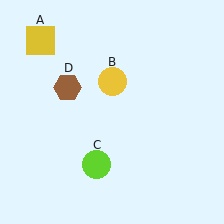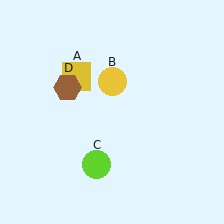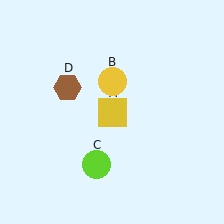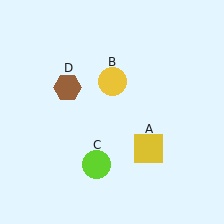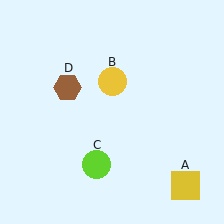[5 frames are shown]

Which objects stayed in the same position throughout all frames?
Yellow circle (object B) and lime circle (object C) and brown hexagon (object D) remained stationary.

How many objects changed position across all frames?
1 object changed position: yellow square (object A).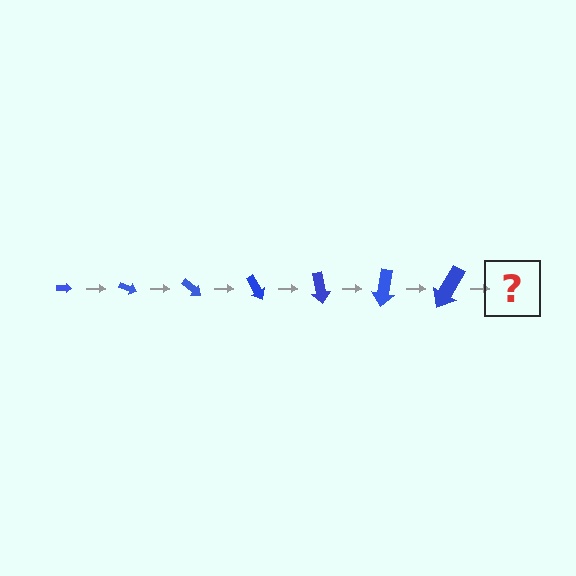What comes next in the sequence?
The next element should be an arrow, larger than the previous one and rotated 140 degrees from the start.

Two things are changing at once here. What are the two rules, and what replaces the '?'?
The two rules are that the arrow grows larger each step and it rotates 20 degrees each step. The '?' should be an arrow, larger than the previous one and rotated 140 degrees from the start.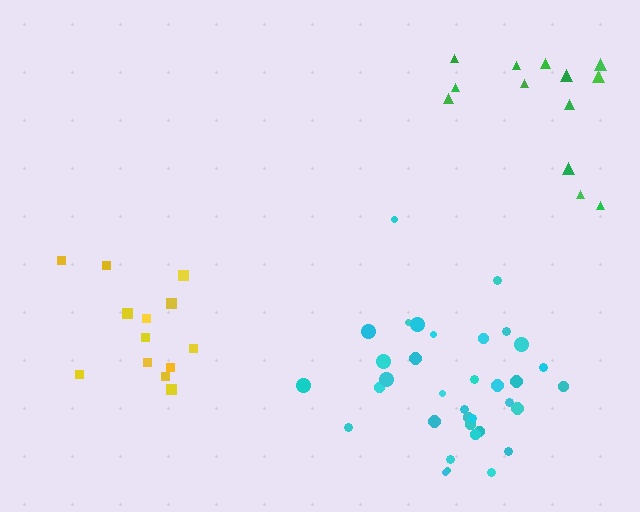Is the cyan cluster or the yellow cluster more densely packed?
Cyan.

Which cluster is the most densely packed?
Cyan.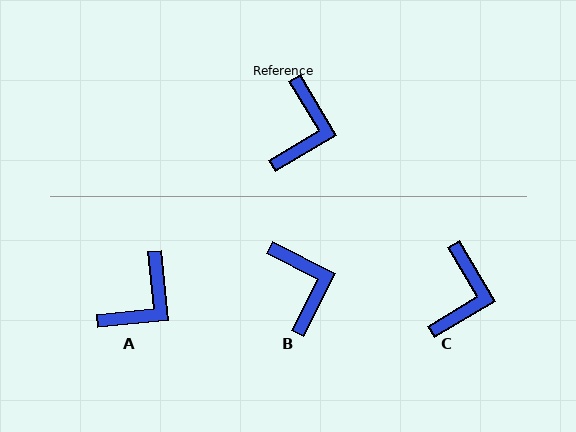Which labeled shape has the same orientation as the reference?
C.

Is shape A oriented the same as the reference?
No, it is off by about 25 degrees.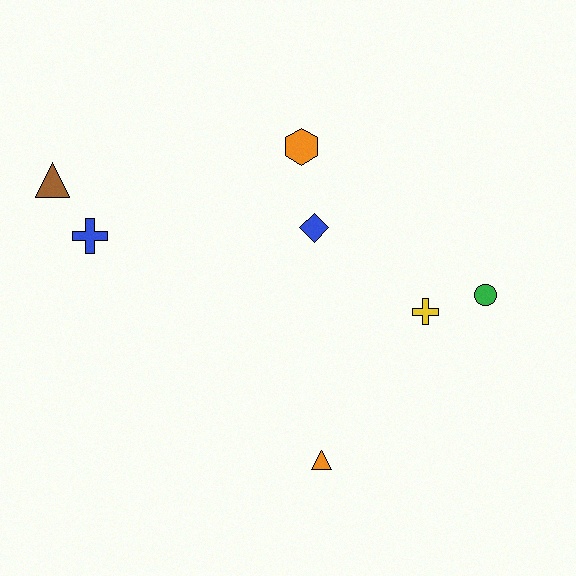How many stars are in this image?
There are no stars.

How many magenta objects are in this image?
There are no magenta objects.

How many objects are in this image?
There are 7 objects.